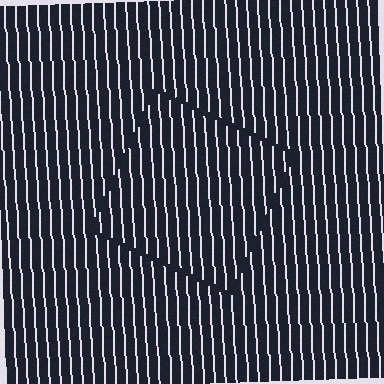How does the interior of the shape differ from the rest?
The interior of the shape contains the same grating, shifted by half a period — the contour is defined by the phase discontinuity where line-ends from the inner and outer gratings abut.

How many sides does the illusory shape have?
4 sides — the line-ends trace a square.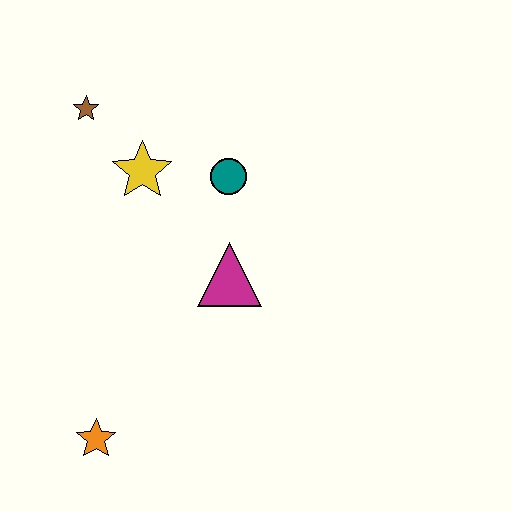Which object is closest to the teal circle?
The yellow star is closest to the teal circle.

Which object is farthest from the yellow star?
The orange star is farthest from the yellow star.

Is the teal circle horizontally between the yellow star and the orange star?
No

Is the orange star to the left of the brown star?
No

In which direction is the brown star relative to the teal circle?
The brown star is to the left of the teal circle.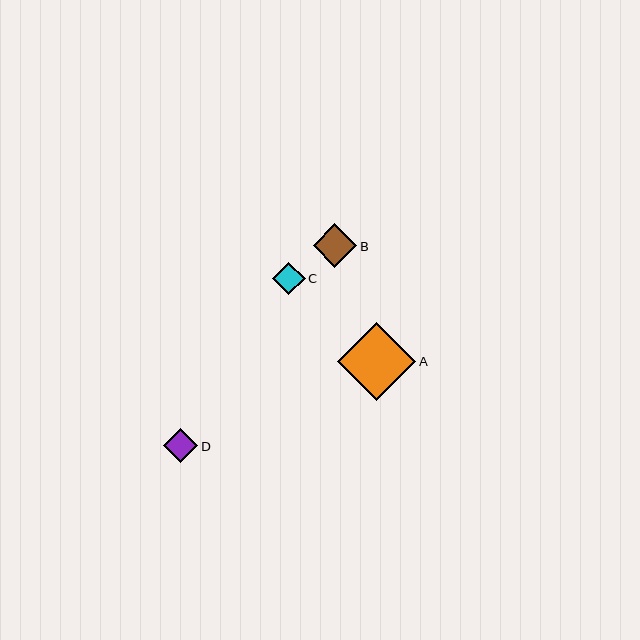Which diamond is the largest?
Diamond A is the largest with a size of approximately 79 pixels.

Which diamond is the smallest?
Diamond C is the smallest with a size of approximately 33 pixels.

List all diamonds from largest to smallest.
From largest to smallest: A, B, D, C.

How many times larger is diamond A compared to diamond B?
Diamond A is approximately 1.8 times the size of diamond B.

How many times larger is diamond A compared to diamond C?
Diamond A is approximately 2.4 times the size of diamond C.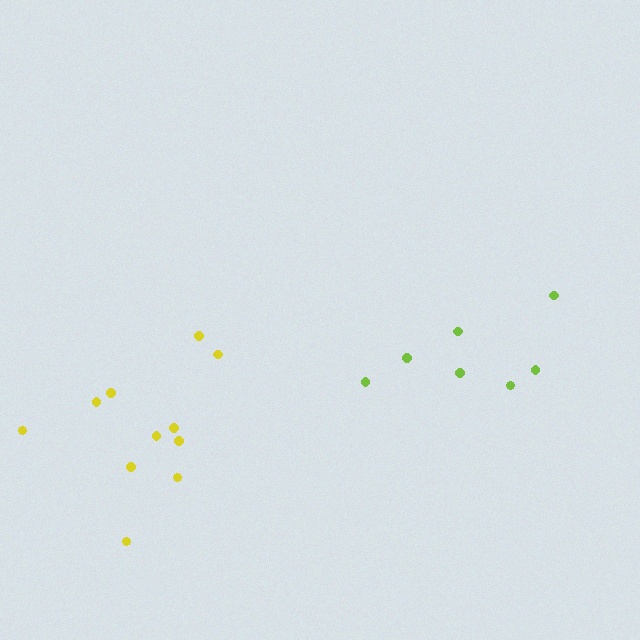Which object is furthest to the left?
The yellow cluster is leftmost.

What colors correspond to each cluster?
The clusters are colored: lime, yellow.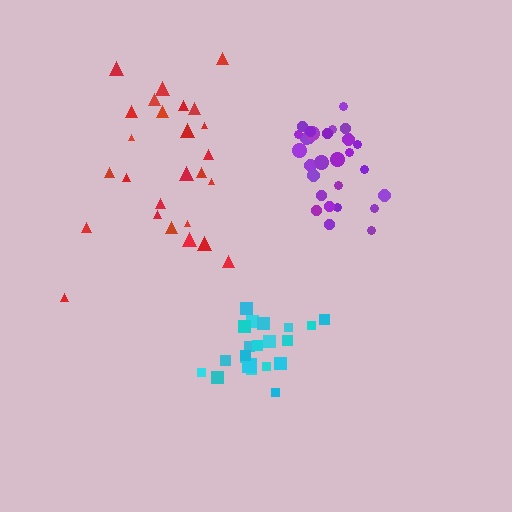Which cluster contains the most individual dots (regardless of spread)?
Purple (28).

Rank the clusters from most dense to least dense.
purple, cyan, red.